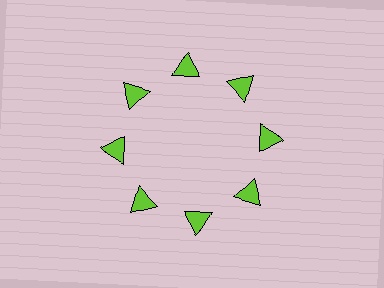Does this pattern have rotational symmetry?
Yes, this pattern has 8-fold rotational symmetry. It looks the same after rotating 45 degrees around the center.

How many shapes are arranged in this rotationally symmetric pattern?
There are 8 shapes, arranged in 8 groups of 1.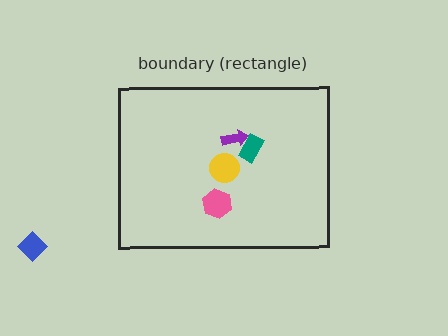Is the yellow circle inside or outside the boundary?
Inside.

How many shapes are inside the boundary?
4 inside, 1 outside.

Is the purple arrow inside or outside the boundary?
Inside.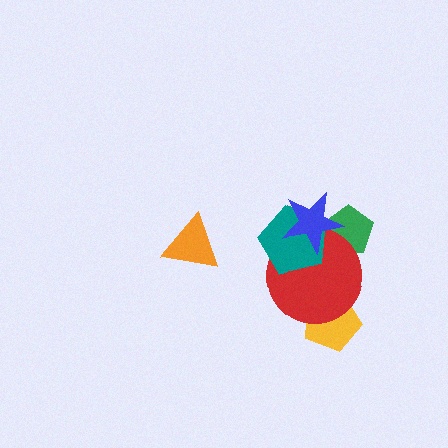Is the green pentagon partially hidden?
Yes, it is partially covered by another shape.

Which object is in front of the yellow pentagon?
The red circle is in front of the yellow pentagon.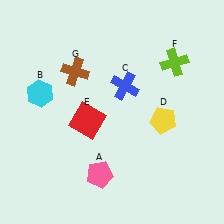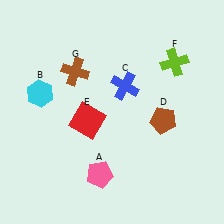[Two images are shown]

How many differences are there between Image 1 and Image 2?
There is 1 difference between the two images.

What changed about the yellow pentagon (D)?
In Image 1, D is yellow. In Image 2, it changed to brown.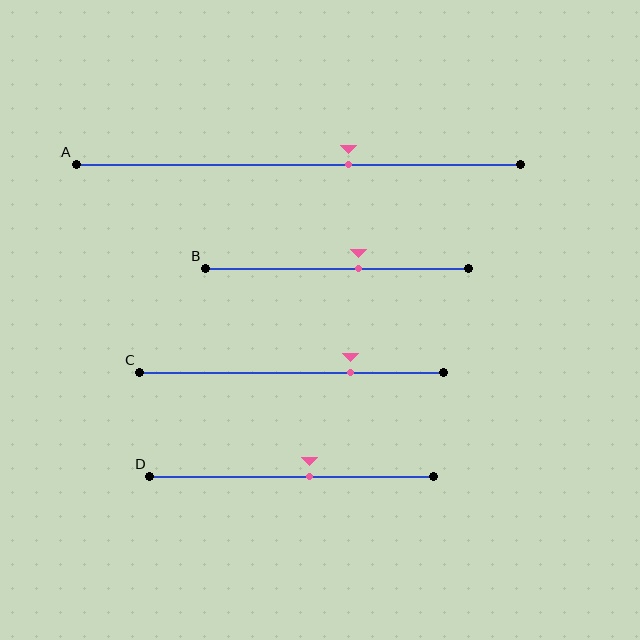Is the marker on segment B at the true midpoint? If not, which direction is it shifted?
No, the marker on segment B is shifted to the right by about 8% of the segment length.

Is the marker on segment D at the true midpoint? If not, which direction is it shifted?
No, the marker on segment D is shifted to the right by about 6% of the segment length.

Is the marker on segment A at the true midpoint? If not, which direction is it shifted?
No, the marker on segment A is shifted to the right by about 11% of the segment length.